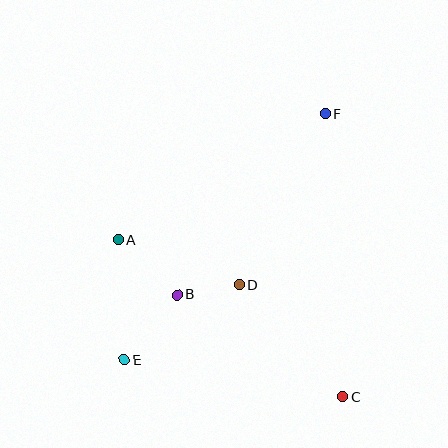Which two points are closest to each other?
Points B and D are closest to each other.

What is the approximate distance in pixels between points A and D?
The distance between A and D is approximately 128 pixels.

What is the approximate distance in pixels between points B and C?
The distance between B and C is approximately 194 pixels.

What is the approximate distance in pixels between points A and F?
The distance between A and F is approximately 242 pixels.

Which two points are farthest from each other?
Points E and F are farthest from each other.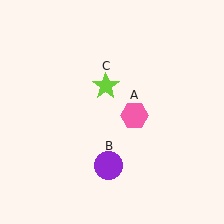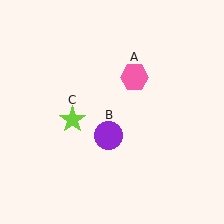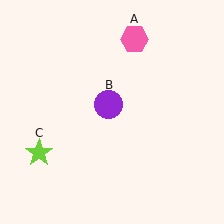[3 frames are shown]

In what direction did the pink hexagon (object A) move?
The pink hexagon (object A) moved up.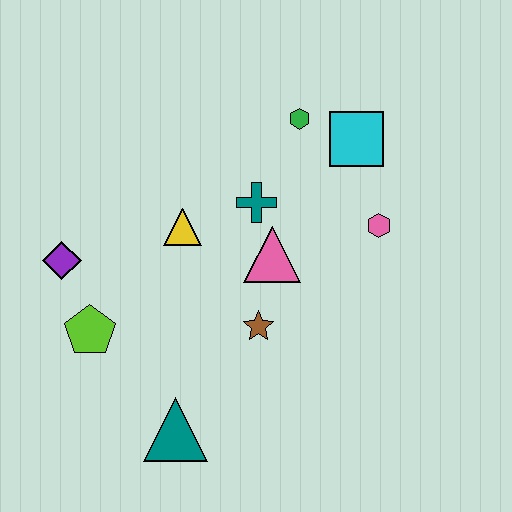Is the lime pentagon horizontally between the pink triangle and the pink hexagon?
No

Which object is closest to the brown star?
The pink triangle is closest to the brown star.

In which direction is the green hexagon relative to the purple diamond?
The green hexagon is to the right of the purple diamond.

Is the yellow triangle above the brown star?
Yes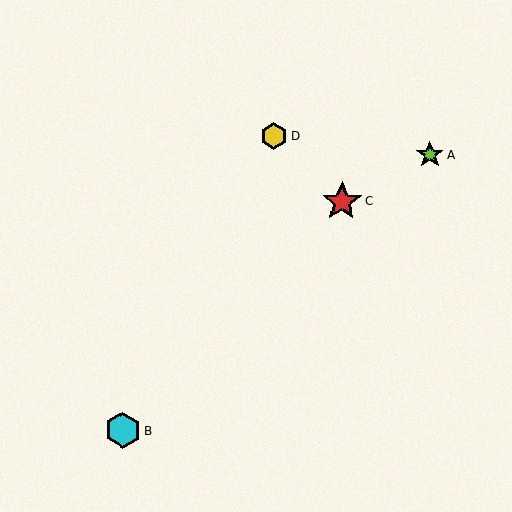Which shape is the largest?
The red star (labeled C) is the largest.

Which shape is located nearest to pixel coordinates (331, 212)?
The red star (labeled C) at (342, 201) is nearest to that location.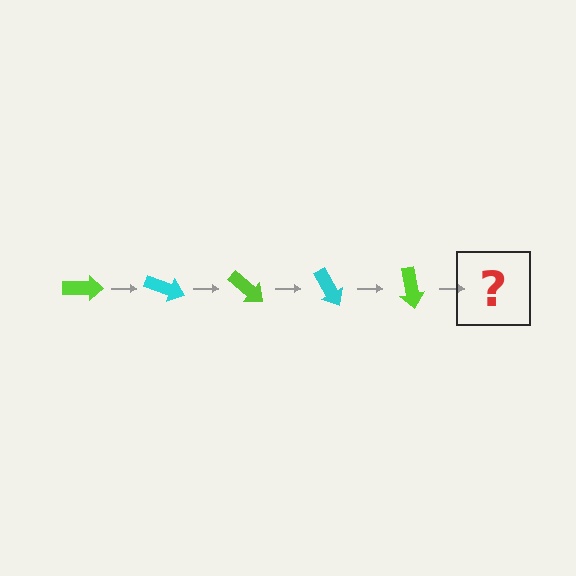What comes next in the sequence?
The next element should be a cyan arrow, rotated 100 degrees from the start.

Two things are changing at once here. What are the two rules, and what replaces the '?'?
The two rules are that it rotates 20 degrees each step and the color cycles through lime and cyan. The '?' should be a cyan arrow, rotated 100 degrees from the start.